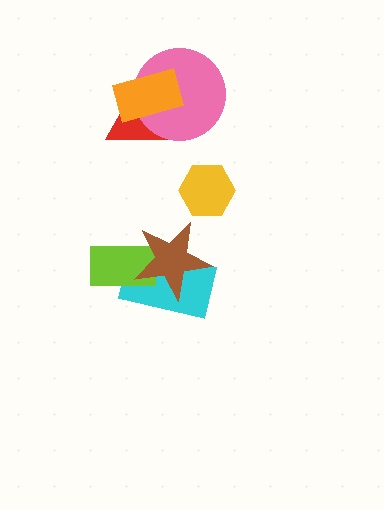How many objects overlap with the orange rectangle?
2 objects overlap with the orange rectangle.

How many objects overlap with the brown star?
2 objects overlap with the brown star.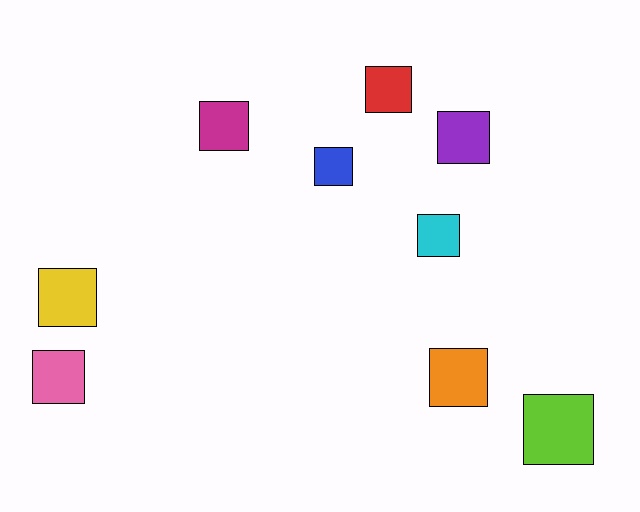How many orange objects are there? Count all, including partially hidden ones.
There is 1 orange object.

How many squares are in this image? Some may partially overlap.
There are 9 squares.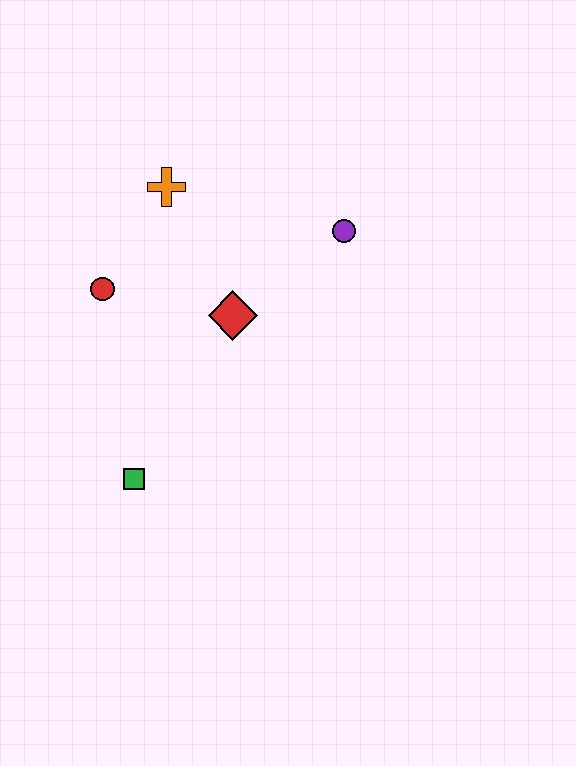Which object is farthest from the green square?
The purple circle is farthest from the green square.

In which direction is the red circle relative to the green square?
The red circle is above the green square.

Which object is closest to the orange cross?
The red circle is closest to the orange cross.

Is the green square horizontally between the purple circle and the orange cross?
No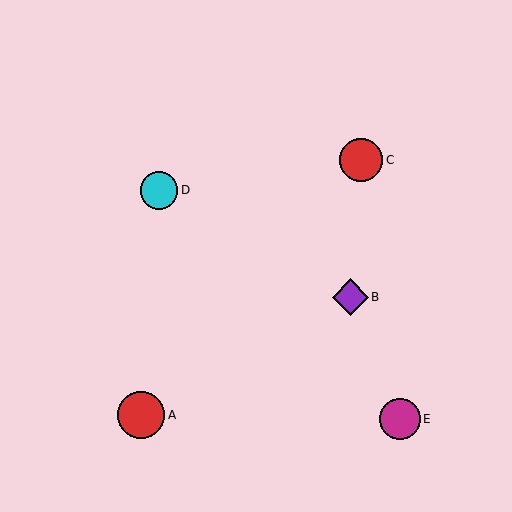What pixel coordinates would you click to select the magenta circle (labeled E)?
Click at (400, 419) to select the magenta circle E.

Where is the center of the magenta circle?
The center of the magenta circle is at (400, 419).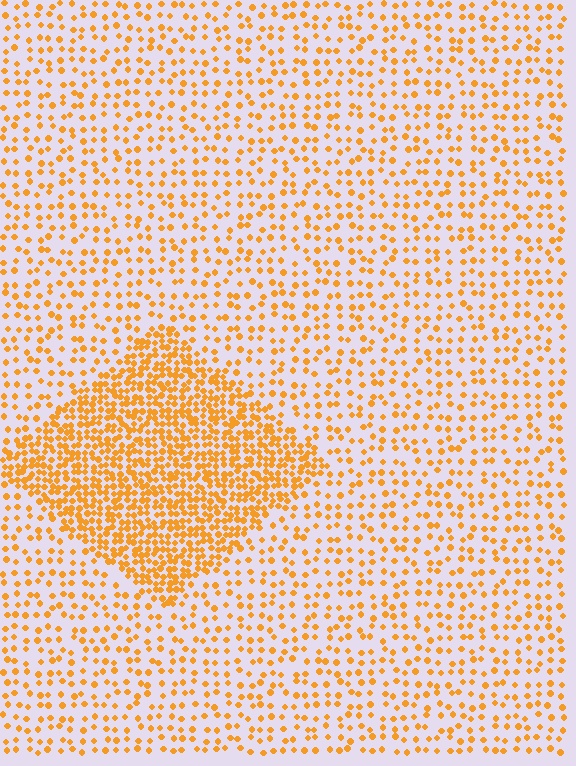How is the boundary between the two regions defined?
The boundary is defined by a change in element density (approximately 2.6x ratio). All elements are the same color, size, and shape.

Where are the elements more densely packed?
The elements are more densely packed inside the diamond boundary.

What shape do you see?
I see a diamond.